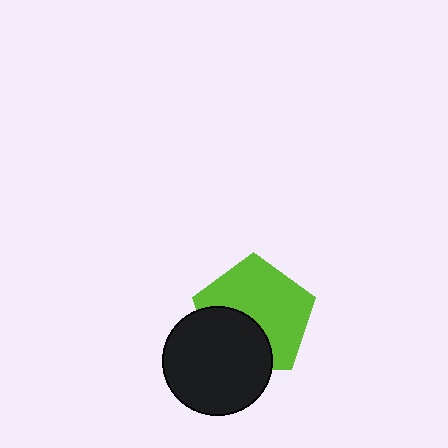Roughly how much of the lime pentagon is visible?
About half of it is visible (roughly 64%).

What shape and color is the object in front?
The object in front is a black circle.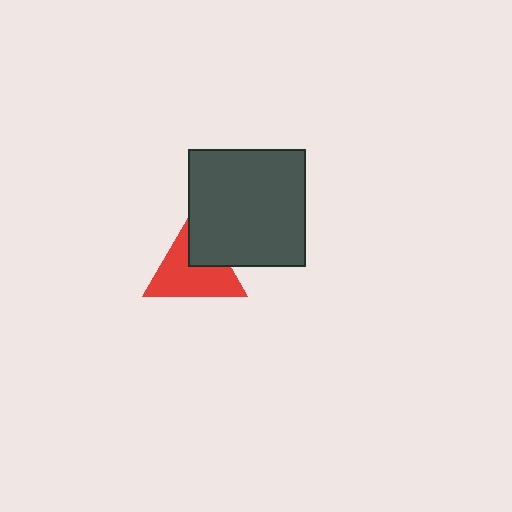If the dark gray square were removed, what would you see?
You would see the complete red triangle.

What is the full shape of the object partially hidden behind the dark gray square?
The partially hidden object is a red triangle.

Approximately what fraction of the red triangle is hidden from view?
Roughly 32% of the red triangle is hidden behind the dark gray square.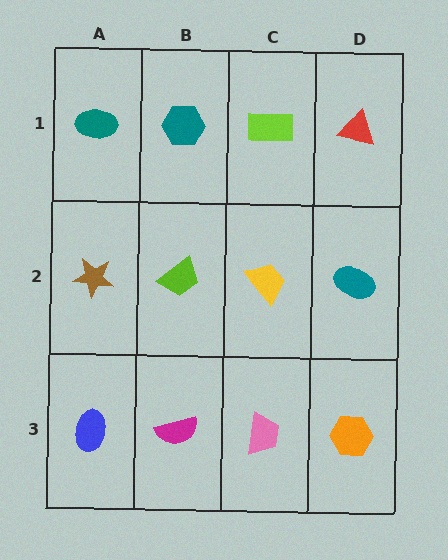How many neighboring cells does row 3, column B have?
3.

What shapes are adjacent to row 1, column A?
A brown star (row 2, column A), a teal hexagon (row 1, column B).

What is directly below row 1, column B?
A lime trapezoid.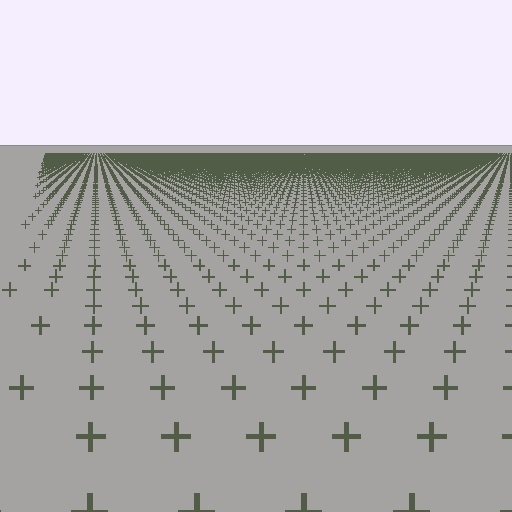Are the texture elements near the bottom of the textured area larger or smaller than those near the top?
Larger. Near the bottom, elements are closer to the viewer and appear at a bigger on-screen size.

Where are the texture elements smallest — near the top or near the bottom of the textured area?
Near the top.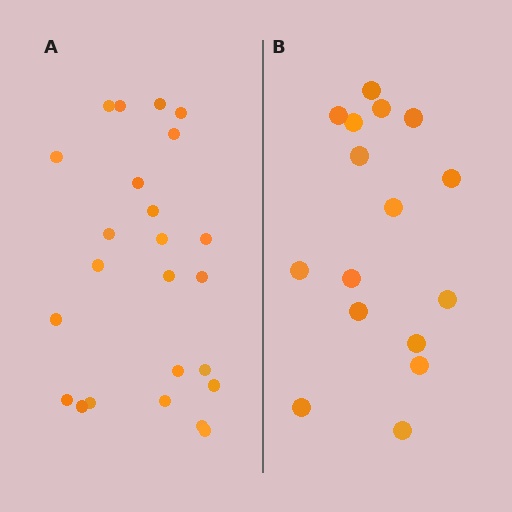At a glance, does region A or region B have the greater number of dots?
Region A (the left region) has more dots.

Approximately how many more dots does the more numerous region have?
Region A has roughly 8 or so more dots than region B.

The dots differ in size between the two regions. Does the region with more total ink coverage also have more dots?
No. Region B has more total ink coverage because its dots are larger, but region A actually contains more individual dots. Total area can be misleading — the number of items is what matters here.